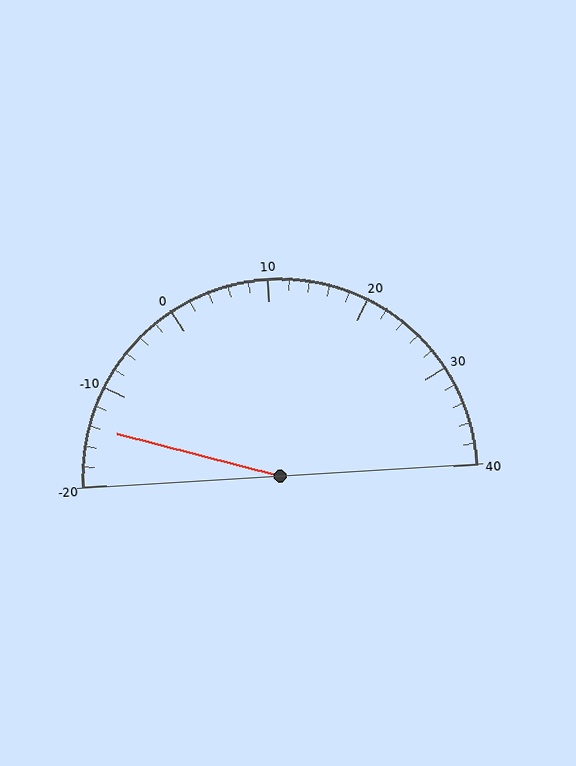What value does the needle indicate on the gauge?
The needle indicates approximately -14.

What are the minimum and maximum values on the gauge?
The gauge ranges from -20 to 40.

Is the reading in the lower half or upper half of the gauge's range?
The reading is in the lower half of the range (-20 to 40).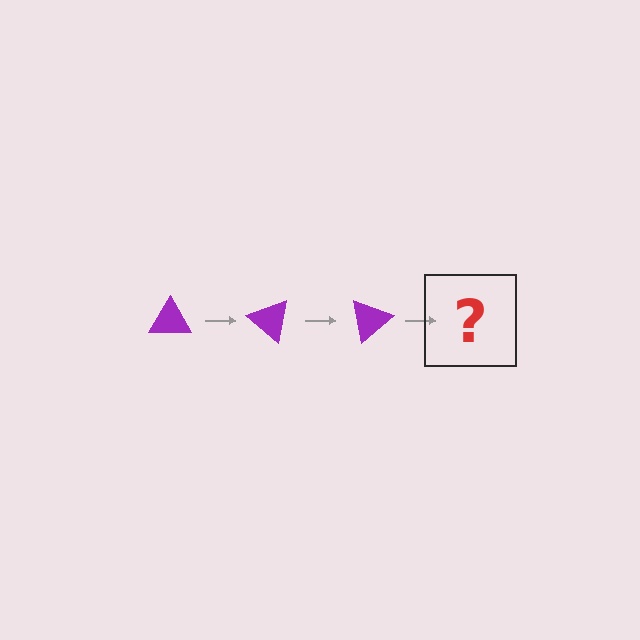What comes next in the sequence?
The next element should be a purple triangle rotated 120 degrees.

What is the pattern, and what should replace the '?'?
The pattern is that the triangle rotates 40 degrees each step. The '?' should be a purple triangle rotated 120 degrees.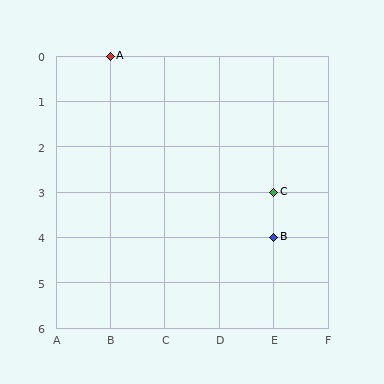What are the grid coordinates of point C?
Point C is at grid coordinates (E, 3).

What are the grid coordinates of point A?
Point A is at grid coordinates (B, 0).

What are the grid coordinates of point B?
Point B is at grid coordinates (E, 4).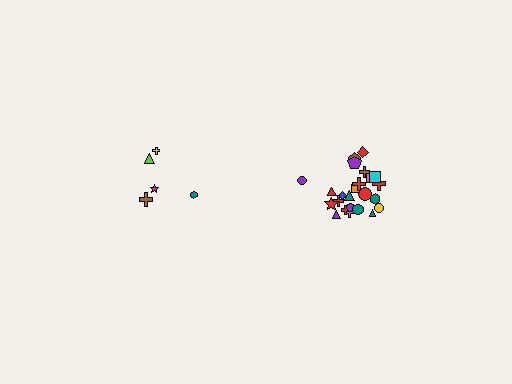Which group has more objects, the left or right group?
The right group.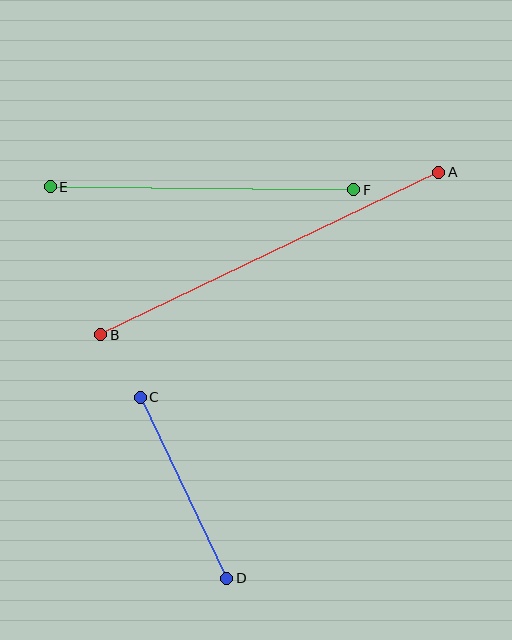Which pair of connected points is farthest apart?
Points A and B are farthest apart.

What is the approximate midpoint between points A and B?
The midpoint is at approximately (270, 253) pixels.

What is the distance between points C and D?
The distance is approximately 200 pixels.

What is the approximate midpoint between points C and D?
The midpoint is at approximately (183, 488) pixels.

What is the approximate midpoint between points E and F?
The midpoint is at approximately (202, 188) pixels.